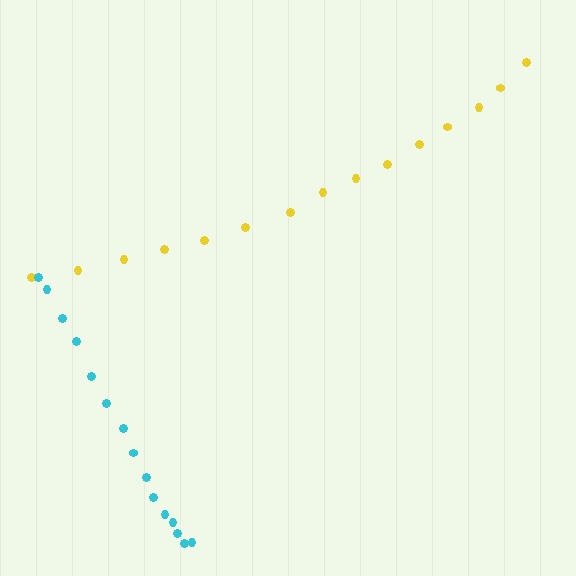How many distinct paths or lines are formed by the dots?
There are 2 distinct paths.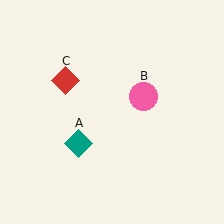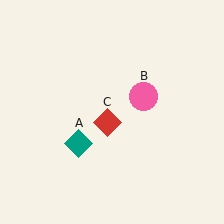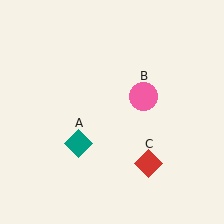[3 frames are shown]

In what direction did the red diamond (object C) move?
The red diamond (object C) moved down and to the right.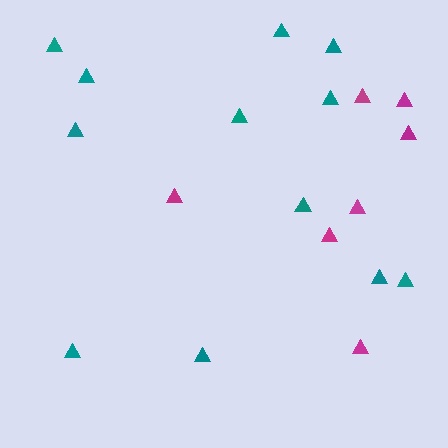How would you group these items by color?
There are 2 groups: one group of magenta triangles (7) and one group of teal triangles (12).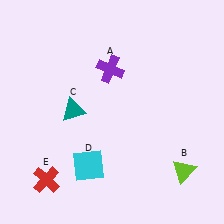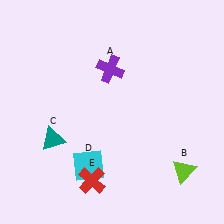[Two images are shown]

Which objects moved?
The objects that moved are: the teal triangle (C), the red cross (E).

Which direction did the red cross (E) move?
The red cross (E) moved right.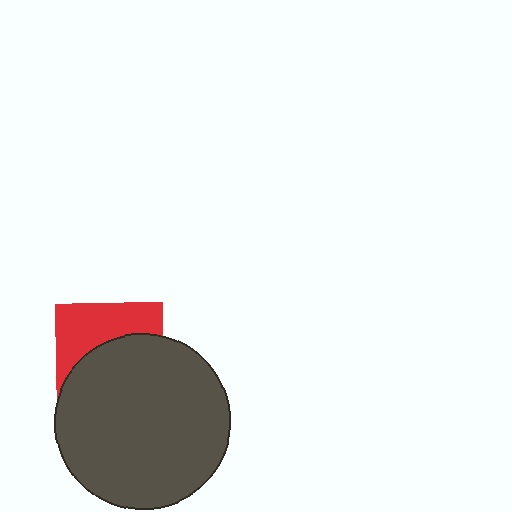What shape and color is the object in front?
The object in front is a dark gray circle.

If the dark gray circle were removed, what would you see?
You would see the complete red square.